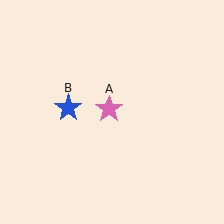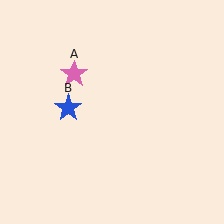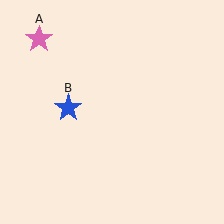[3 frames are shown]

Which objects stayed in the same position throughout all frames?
Blue star (object B) remained stationary.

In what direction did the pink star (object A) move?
The pink star (object A) moved up and to the left.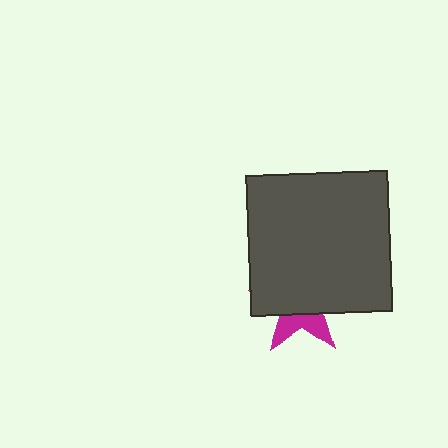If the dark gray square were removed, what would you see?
You would see the complete magenta star.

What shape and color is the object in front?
The object in front is a dark gray square.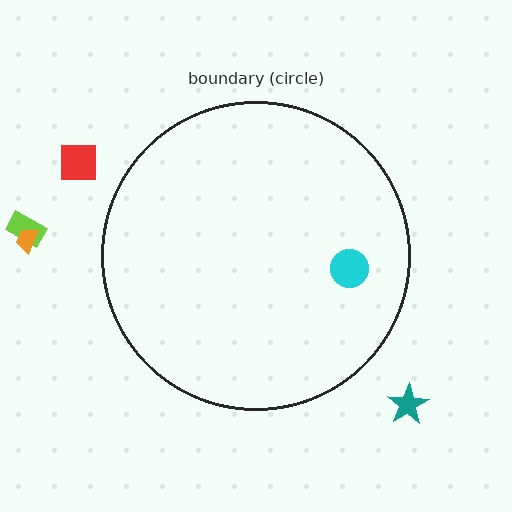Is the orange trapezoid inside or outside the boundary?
Outside.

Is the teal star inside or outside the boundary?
Outside.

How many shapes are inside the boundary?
1 inside, 4 outside.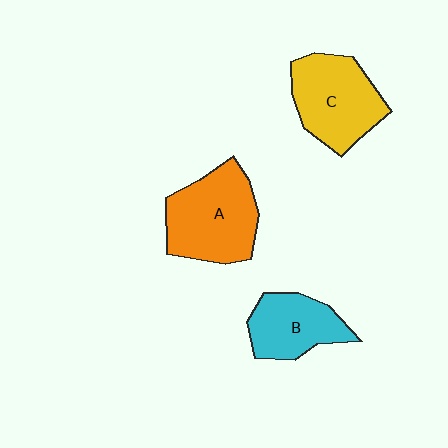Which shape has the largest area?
Shape A (orange).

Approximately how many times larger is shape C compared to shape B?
Approximately 1.3 times.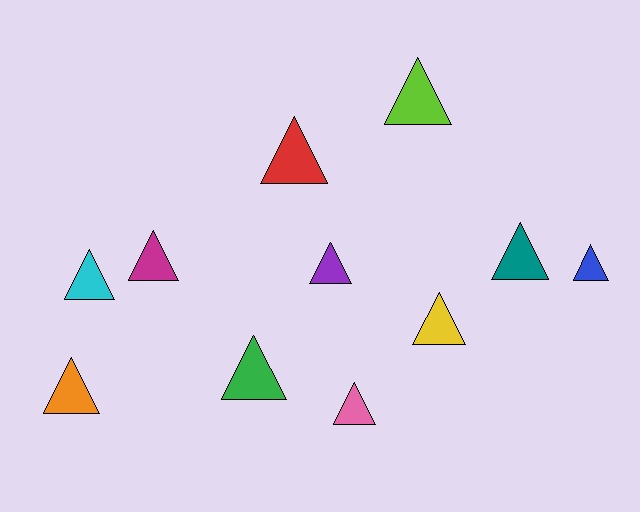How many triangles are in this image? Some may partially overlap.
There are 11 triangles.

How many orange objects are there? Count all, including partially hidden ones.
There is 1 orange object.